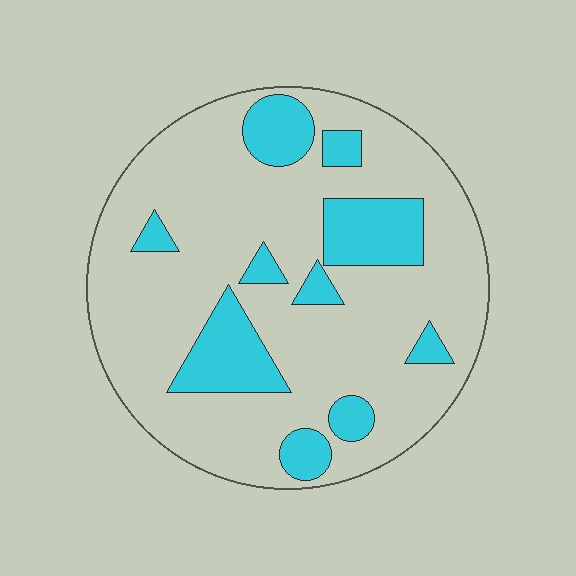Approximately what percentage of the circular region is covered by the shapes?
Approximately 20%.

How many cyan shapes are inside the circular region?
10.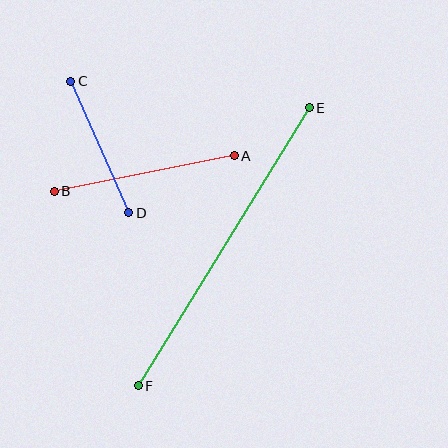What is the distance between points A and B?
The distance is approximately 184 pixels.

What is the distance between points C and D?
The distance is approximately 144 pixels.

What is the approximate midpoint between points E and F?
The midpoint is at approximately (224, 247) pixels.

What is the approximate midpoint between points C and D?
The midpoint is at approximately (100, 147) pixels.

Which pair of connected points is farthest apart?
Points E and F are farthest apart.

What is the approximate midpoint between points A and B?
The midpoint is at approximately (144, 174) pixels.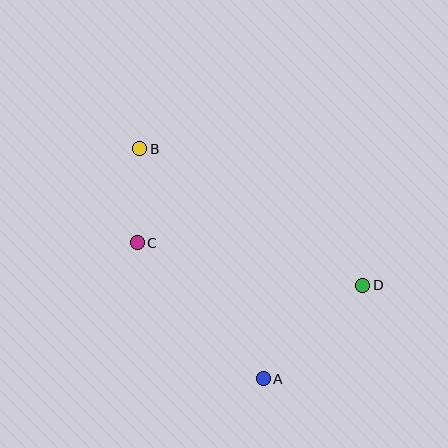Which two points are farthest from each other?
Points B and D are farthest from each other.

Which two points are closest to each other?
Points B and C are closest to each other.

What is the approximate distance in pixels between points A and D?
The distance between A and D is approximately 137 pixels.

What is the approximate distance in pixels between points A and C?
The distance between A and C is approximately 185 pixels.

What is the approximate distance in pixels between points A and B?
The distance between A and B is approximately 261 pixels.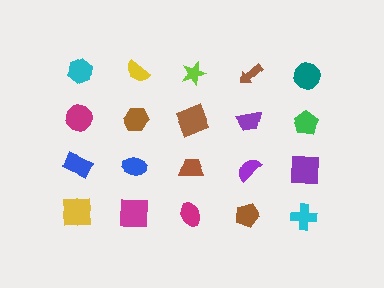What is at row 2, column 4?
A purple trapezoid.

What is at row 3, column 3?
A brown trapezoid.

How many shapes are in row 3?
5 shapes.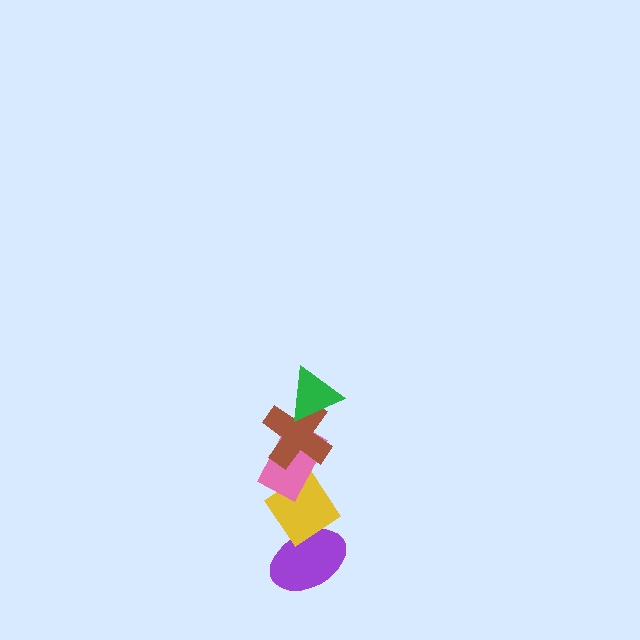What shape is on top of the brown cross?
The green triangle is on top of the brown cross.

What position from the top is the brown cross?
The brown cross is 2nd from the top.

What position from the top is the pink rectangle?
The pink rectangle is 3rd from the top.